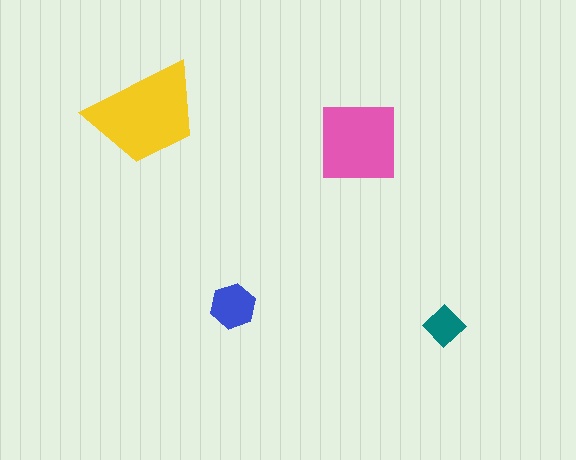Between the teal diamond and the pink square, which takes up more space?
The pink square.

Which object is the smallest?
The teal diamond.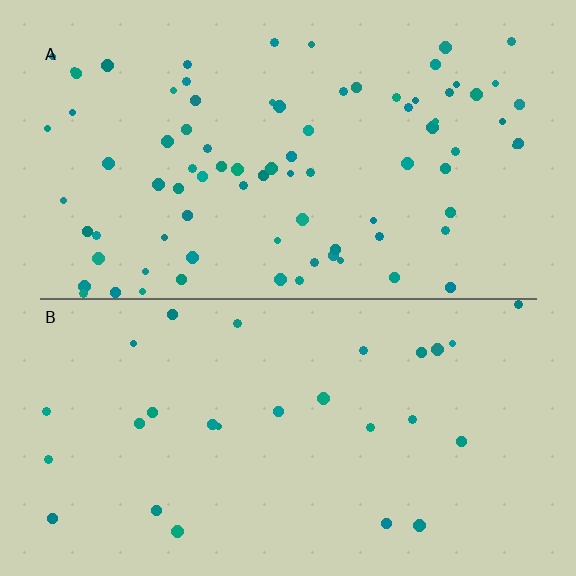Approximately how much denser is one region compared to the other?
Approximately 3.0× — region A over region B.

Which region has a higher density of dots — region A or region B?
A (the top).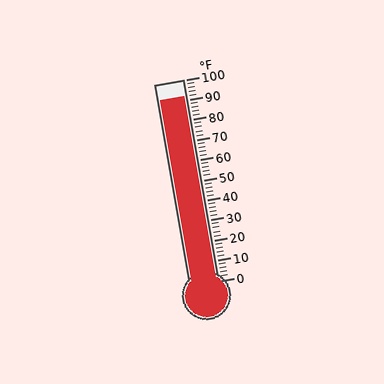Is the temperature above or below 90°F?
The temperature is above 90°F.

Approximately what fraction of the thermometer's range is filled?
The thermometer is filled to approximately 90% of its range.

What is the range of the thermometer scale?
The thermometer scale ranges from 0°F to 100°F.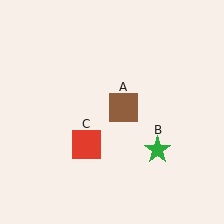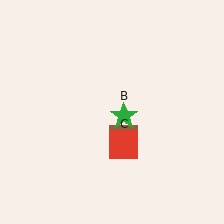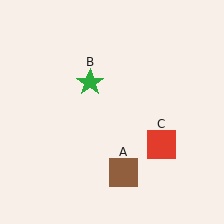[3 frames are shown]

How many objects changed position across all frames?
3 objects changed position: brown square (object A), green star (object B), red square (object C).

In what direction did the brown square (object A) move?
The brown square (object A) moved down.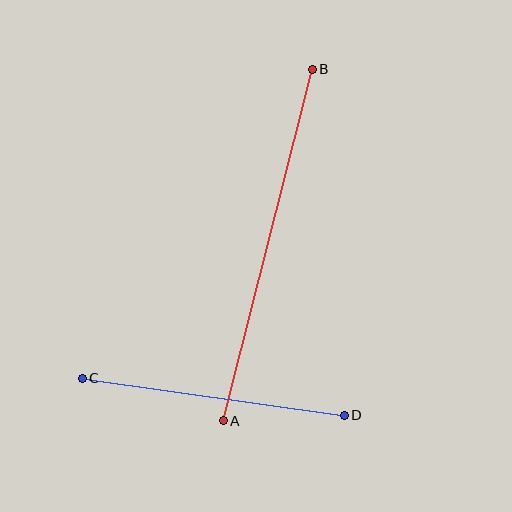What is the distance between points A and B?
The distance is approximately 362 pixels.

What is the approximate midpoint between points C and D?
The midpoint is at approximately (213, 397) pixels.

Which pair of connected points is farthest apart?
Points A and B are farthest apart.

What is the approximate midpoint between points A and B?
The midpoint is at approximately (268, 245) pixels.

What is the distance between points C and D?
The distance is approximately 265 pixels.